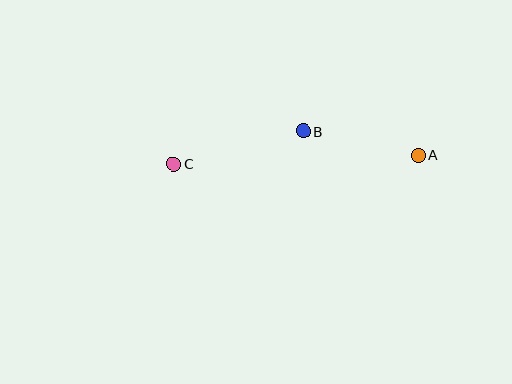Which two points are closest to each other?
Points A and B are closest to each other.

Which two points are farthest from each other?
Points A and C are farthest from each other.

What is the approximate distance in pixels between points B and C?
The distance between B and C is approximately 134 pixels.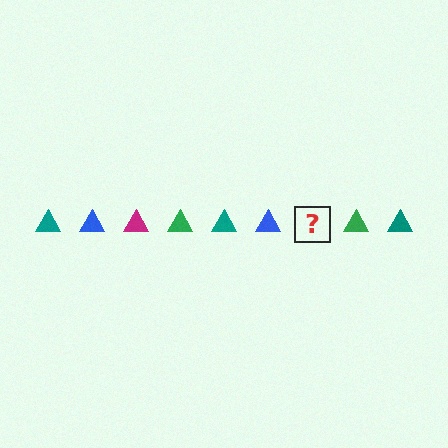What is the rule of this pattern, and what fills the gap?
The rule is that the pattern cycles through teal, blue, magenta, green triangles. The gap should be filled with a magenta triangle.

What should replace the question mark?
The question mark should be replaced with a magenta triangle.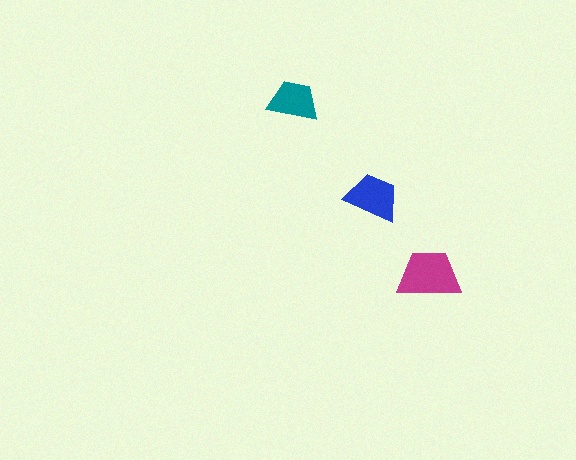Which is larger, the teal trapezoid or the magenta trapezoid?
The magenta one.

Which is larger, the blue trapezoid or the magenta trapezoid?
The magenta one.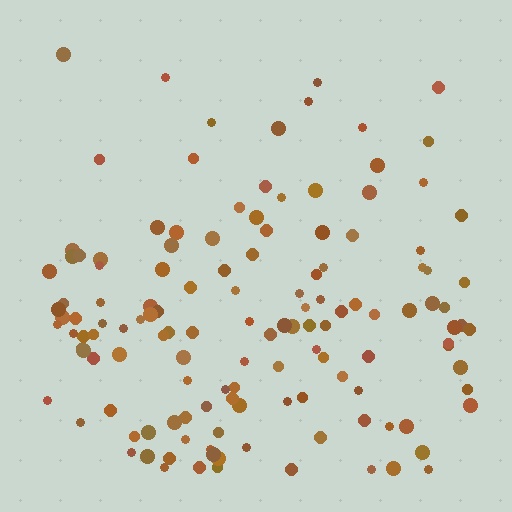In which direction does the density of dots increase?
From top to bottom, with the bottom side densest.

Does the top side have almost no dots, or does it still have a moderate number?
Still a moderate number, just noticeably fewer than the bottom.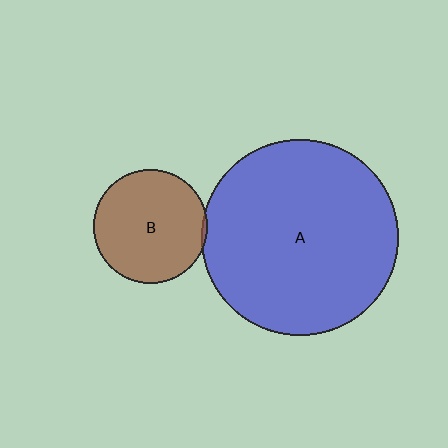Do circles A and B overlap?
Yes.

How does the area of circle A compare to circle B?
Approximately 3.0 times.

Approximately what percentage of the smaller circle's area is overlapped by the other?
Approximately 5%.